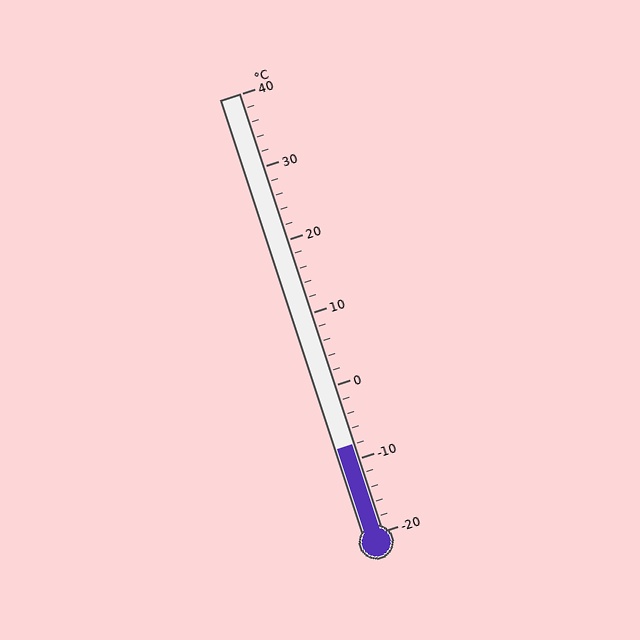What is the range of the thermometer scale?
The thermometer scale ranges from -20°C to 40°C.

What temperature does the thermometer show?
The thermometer shows approximately -8°C.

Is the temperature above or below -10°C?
The temperature is above -10°C.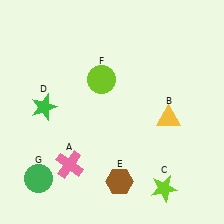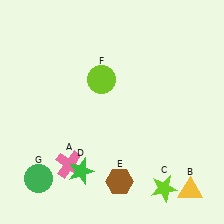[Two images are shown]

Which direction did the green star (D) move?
The green star (D) moved down.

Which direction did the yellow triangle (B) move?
The yellow triangle (B) moved down.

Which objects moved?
The objects that moved are: the yellow triangle (B), the green star (D).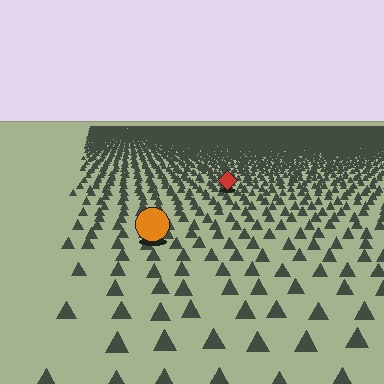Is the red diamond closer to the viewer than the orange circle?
No. The orange circle is closer — you can tell from the texture gradient: the ground texture is coarser near it.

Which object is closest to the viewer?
The orange circle is closest. The texture marks near it are larger and more spread out.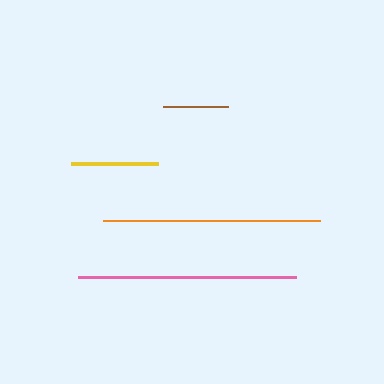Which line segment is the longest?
The pink line is the longest at approximately 218 pixels.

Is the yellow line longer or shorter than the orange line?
The orange line is longer than the yellow line.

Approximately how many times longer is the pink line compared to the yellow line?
The pink line is approximately 2.5 times the length of the yellow line.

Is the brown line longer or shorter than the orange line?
The orange line is longer than the brown line.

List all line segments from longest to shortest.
From longest to shortest: pink, orange, yellow, brown.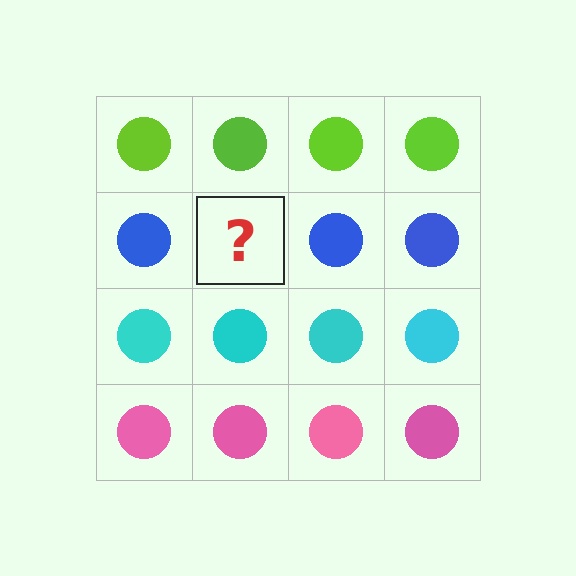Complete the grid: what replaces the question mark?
The question mark should be replaced with a blue circle.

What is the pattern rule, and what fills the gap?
The rule is that each row has a consistent color. The gap should be filled with a blue circle.